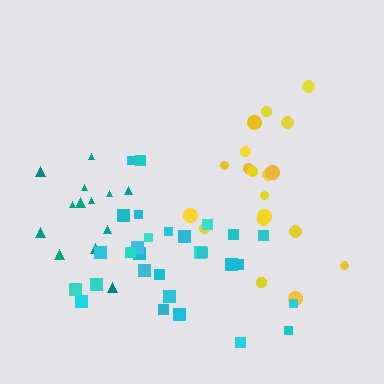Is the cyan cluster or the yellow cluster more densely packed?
Cyan.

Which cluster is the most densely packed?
Cyan.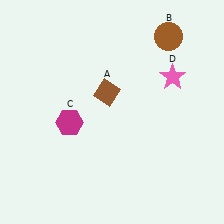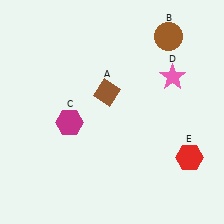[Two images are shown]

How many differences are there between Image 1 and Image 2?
There is 1 difference between the two images.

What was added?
A red hexagon (E) was added in Image 2.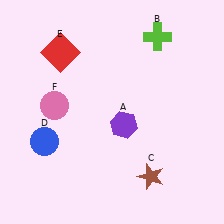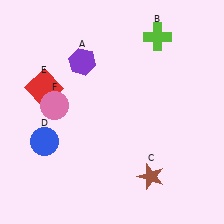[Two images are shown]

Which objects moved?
The objects that moved are: the purple hexagon (A), the red square (E).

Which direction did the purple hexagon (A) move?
The purple hexagon (A) moved up.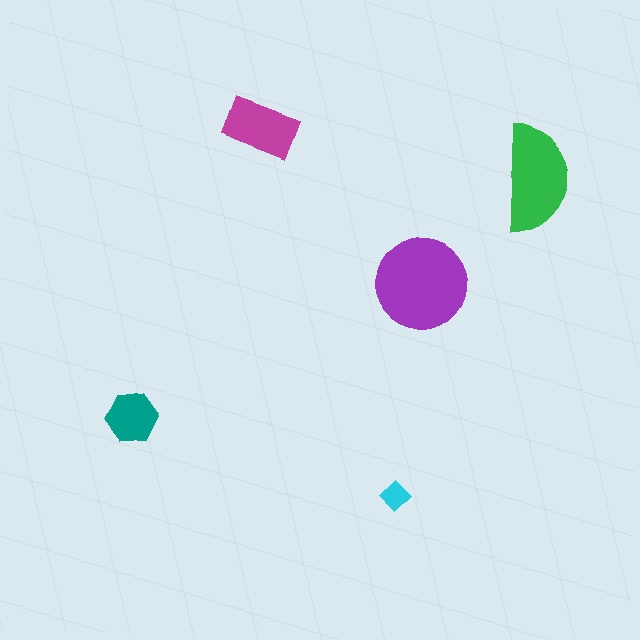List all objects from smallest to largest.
The cyan diamond, the teal hexagon, the magenta rectangle, the green semicircle, the purple circle.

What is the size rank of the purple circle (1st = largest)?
1st.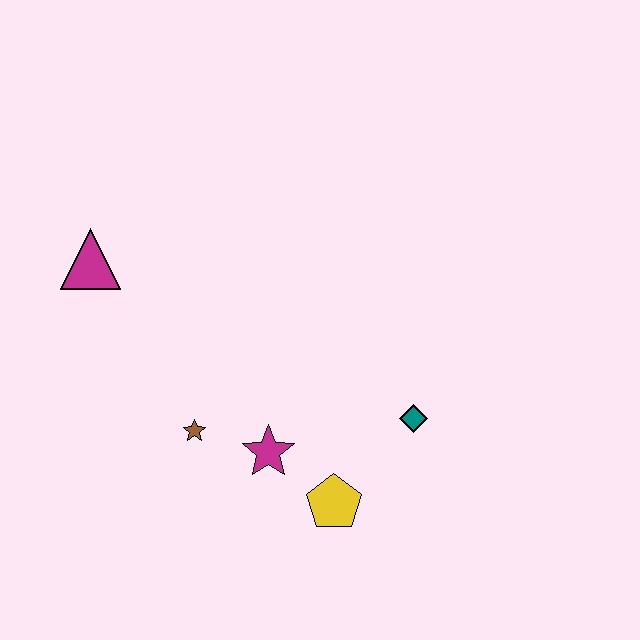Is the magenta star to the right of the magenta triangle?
Yes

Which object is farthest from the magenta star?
The magenta triangle is farthest from the magenta star.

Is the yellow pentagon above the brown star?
No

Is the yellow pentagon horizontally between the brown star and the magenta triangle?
No